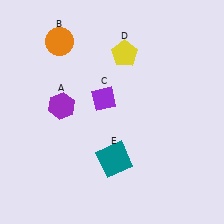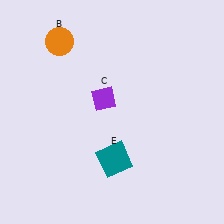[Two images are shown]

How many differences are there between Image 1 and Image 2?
There are 2 differences between the two images.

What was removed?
The purple hexagon (A), the yellow pentagon (D) were removed in Image 2.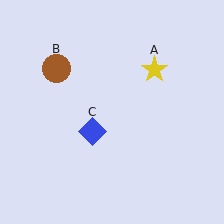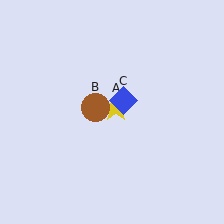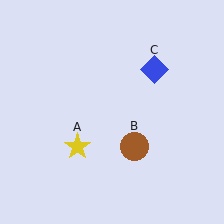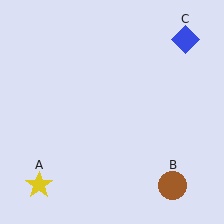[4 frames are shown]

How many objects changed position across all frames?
3 objects changed position: yellow star (object A), brown circle (object B), blue diamond (object C).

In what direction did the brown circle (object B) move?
The brown circle (object B) moved down and to the right.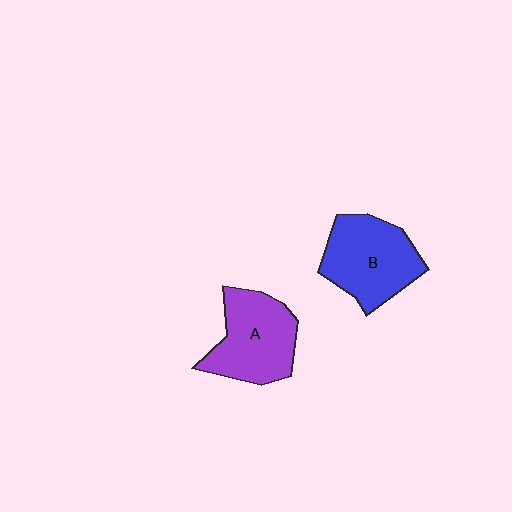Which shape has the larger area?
Shape B (blue).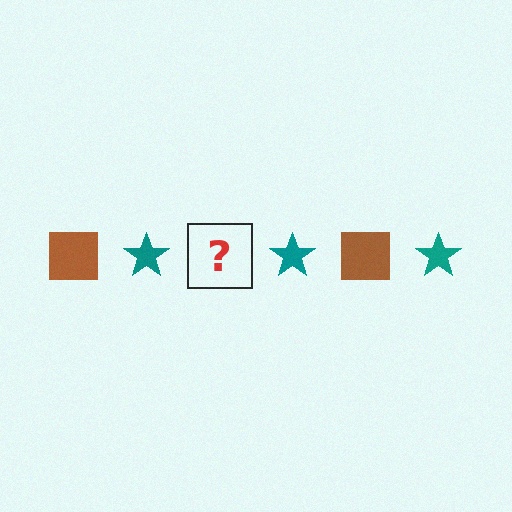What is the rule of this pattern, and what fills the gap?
The rule is that the pattern alternates between brown square and teal star. The gap should be filled with a brown square.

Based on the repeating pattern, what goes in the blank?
The blank should be a brown square.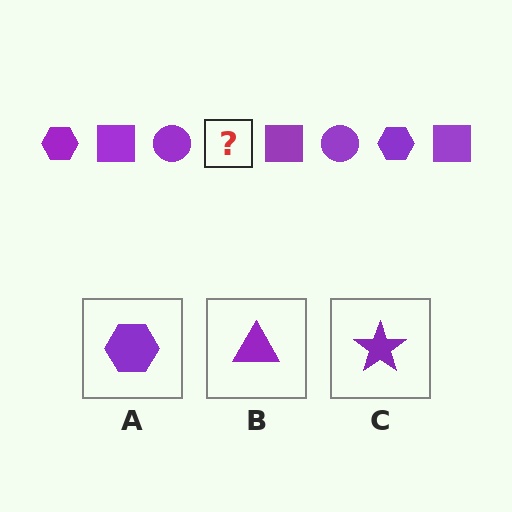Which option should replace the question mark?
Option A.